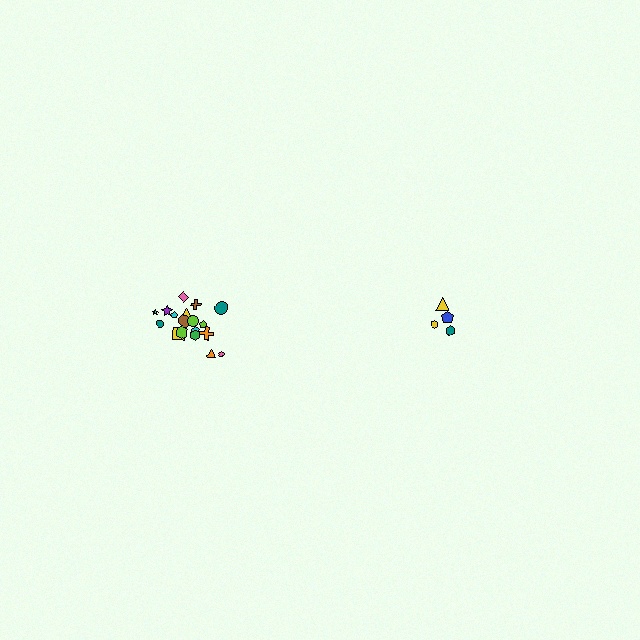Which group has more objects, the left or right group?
The left group.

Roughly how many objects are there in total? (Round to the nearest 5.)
Roughly 20 objects in total.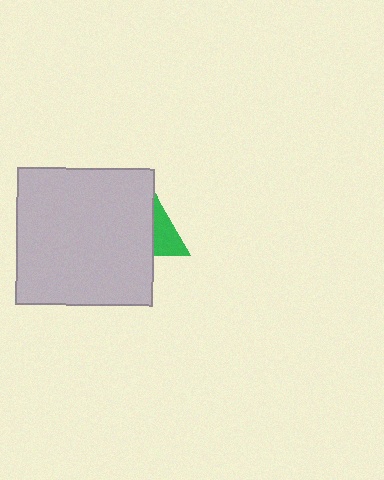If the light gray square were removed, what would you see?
You would see the complete green triangle.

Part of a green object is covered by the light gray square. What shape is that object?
It is a triangle.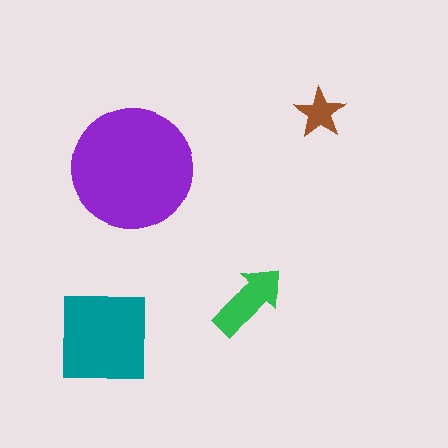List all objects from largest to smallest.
The purple circle, the teal square, the green arrow, the brown star.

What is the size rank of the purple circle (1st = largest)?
1st.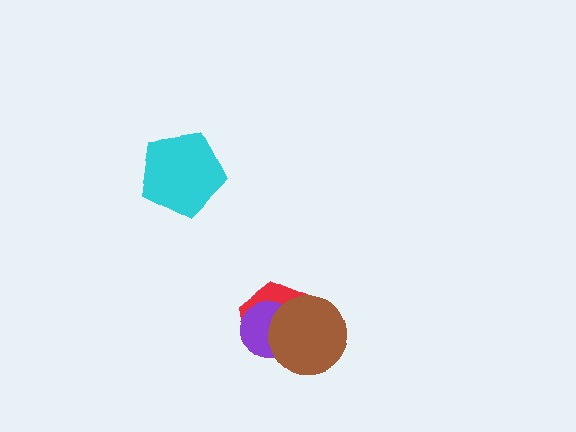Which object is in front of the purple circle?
The brown circle is in front of the purple circle.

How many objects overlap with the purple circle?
2 objects overlap with the purple circle.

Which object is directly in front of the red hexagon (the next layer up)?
The purple circle is directly in front of the red hexagon.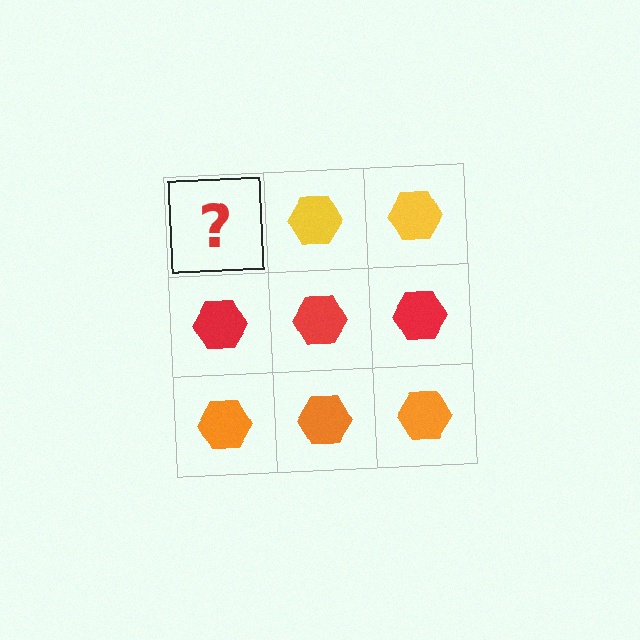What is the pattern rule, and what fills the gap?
The rule is that each row has a consistent color. The gap should be filled with a yellow hexagon.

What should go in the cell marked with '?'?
The missing cell should contain a yellow hexagon.